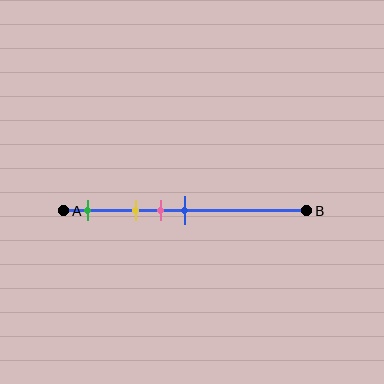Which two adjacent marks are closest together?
The pink and blue marks are the closest adjacent pair.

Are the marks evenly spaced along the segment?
No, the marks are not evenly spaced.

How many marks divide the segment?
There are 4 marks dividing the segment.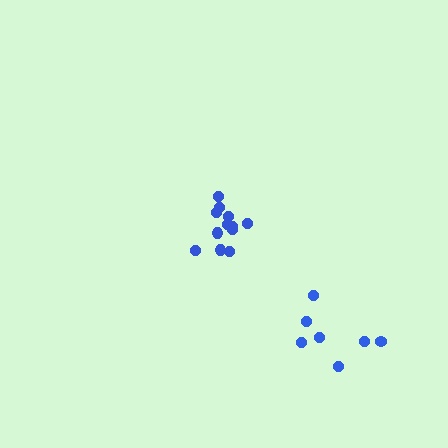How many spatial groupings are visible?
There are 2 spatial groupings.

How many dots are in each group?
Group 1: 12 dots, Group 2: 7 dots (19 total).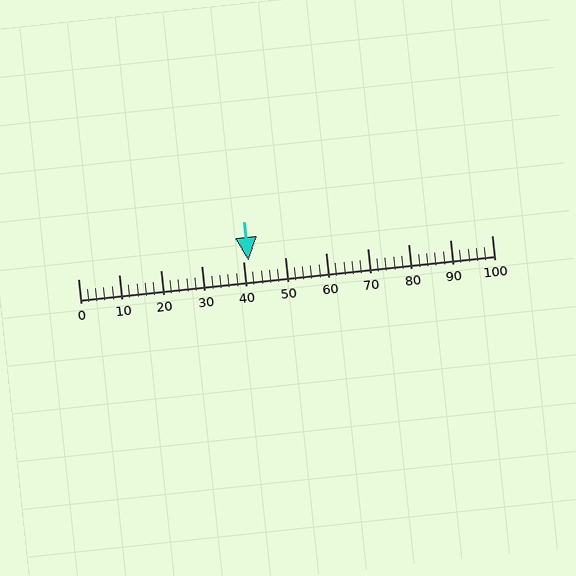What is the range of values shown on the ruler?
The ruler shows values from 0 to 100.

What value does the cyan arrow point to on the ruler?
The cyan arrow points to approximately 41.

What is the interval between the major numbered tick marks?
The major tick marks are spaced 10 units apart.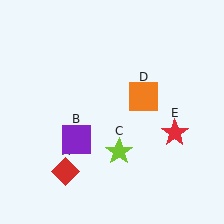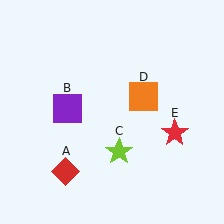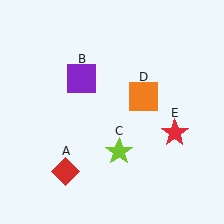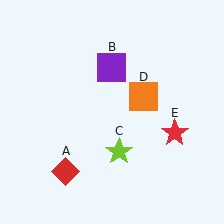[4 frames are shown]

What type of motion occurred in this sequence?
The purple square (object B) rotated clockwise around the center of the scene.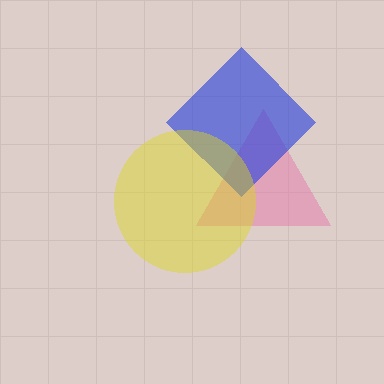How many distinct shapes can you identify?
There are 3 distinct shapes: a pink triangle, a blue diamond, a yellow circle.